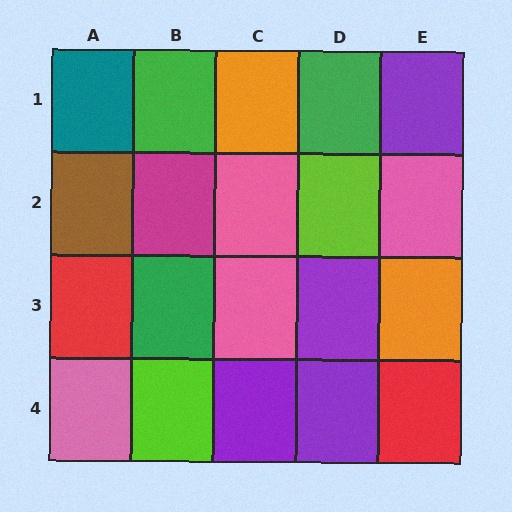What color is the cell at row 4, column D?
Purple.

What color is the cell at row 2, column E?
Pink.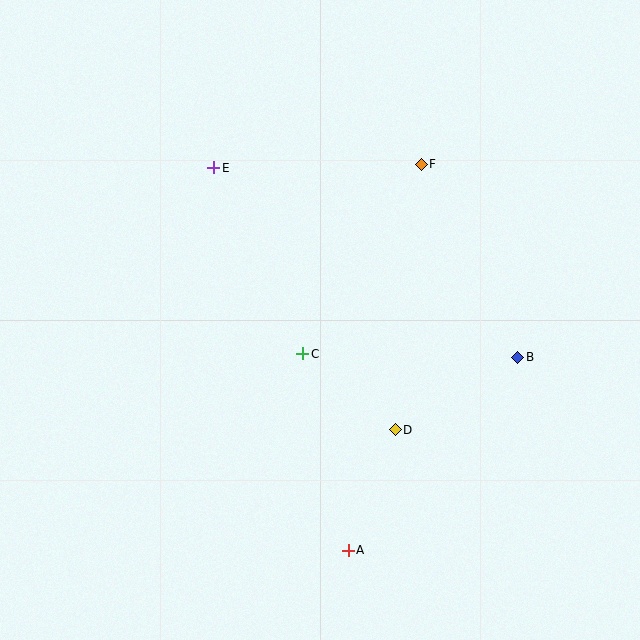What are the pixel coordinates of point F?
Point F is at (421, 164).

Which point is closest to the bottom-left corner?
Point A is closest to the bottom-left corner.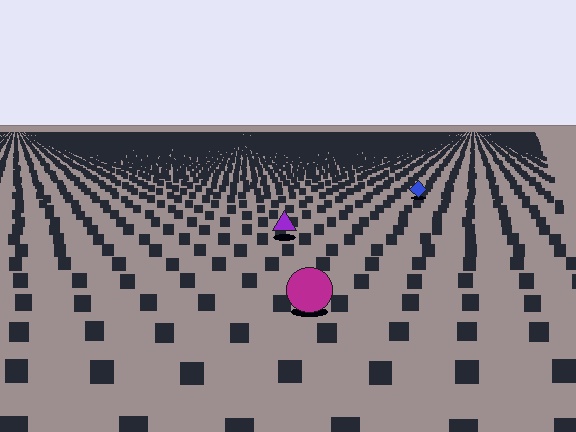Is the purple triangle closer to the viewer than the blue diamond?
Yes. The purple triangle is closer — you can tell from the texture gradient: the ground texture is coarser near it.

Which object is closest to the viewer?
The magenta circle is closest. The texture marks near it are larger and more spread out.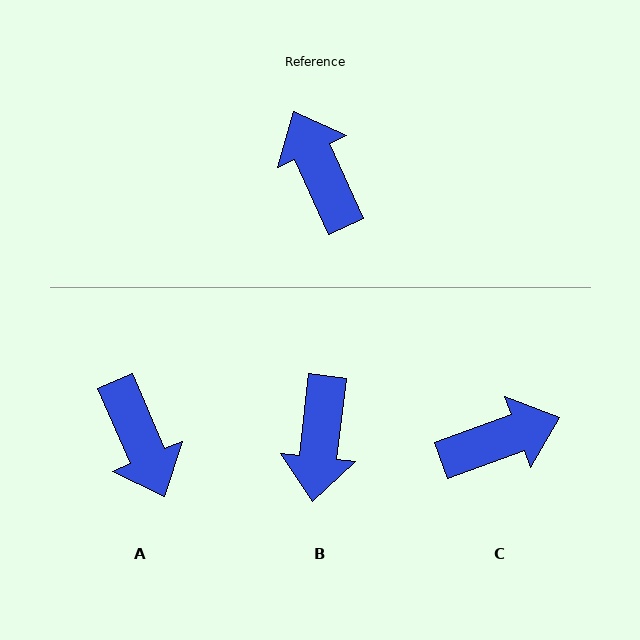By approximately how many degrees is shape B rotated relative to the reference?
Approximately 149 degrees counter-clockwise.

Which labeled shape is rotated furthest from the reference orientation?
A, about 179 degrees away.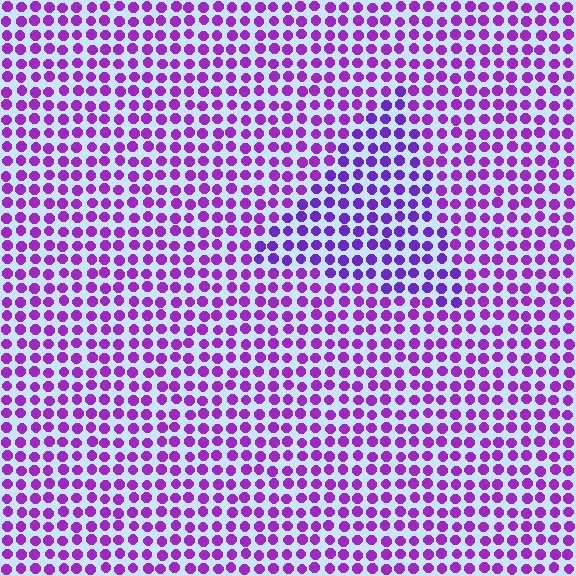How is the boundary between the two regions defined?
The boundary is defined purely by a slight shift in hue (about 20 degrees). Spacing, size, and orientation are identical on both sides.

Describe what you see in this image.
The image is filled with small purple elements in a uniform arrangement. A triangle-shaped region is visible where the elements are tinted to a slightly different hue, forming a subtle color boundary.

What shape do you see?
I see a triangle.